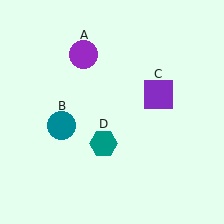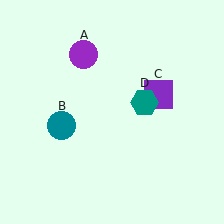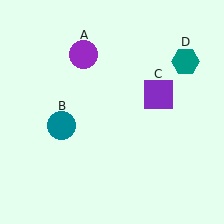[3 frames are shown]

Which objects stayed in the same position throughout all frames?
Purple circle (object A) and teal circle (object B) and purple square (object C) remained stationary.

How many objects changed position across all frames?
1 object changed position: teal hexagon (object D).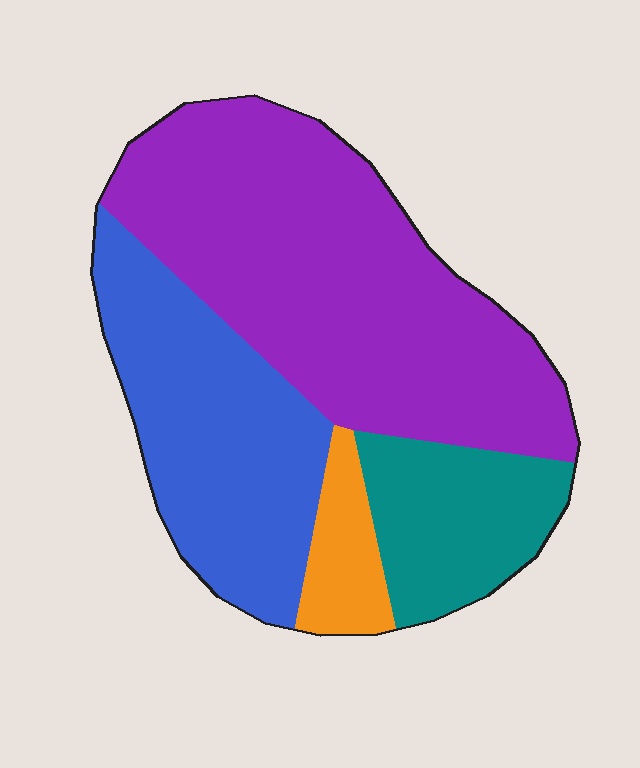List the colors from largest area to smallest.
From largest to smallest: purple, blue, teal, orange.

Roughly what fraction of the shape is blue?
Blue takes up between a sixth and a third of the shape.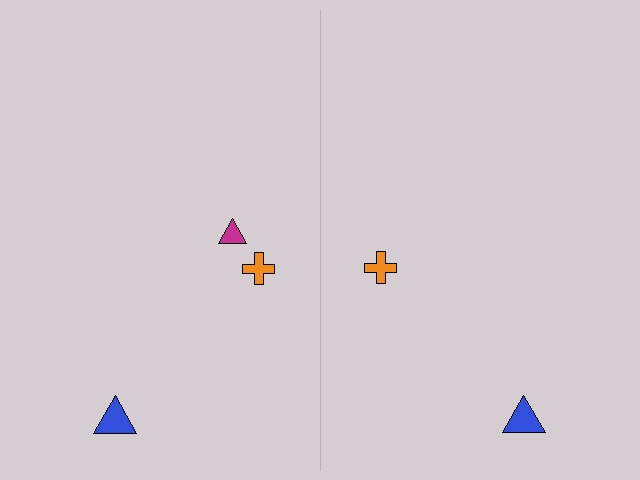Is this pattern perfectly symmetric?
No, the pattern is not perfectly symmetric. A magenta triangle is missing from the right side.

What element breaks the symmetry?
A magenta triangle is missing from the right side.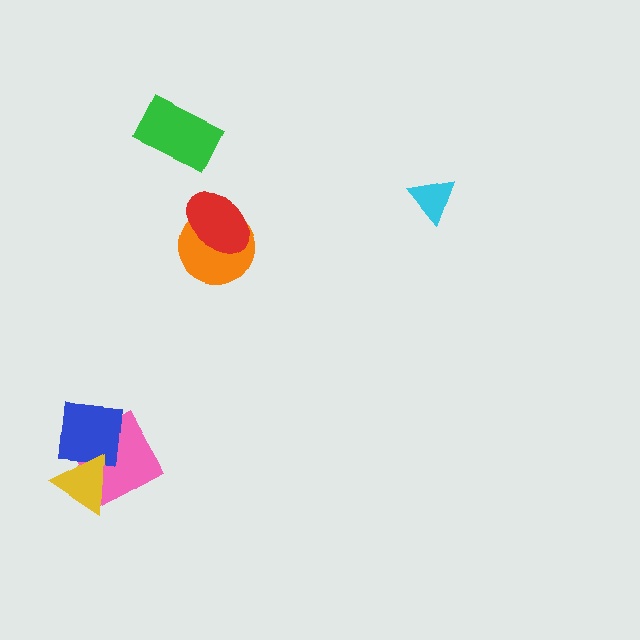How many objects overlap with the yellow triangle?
2 objects overlap with the yellow triangle.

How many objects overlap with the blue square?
2 objects overlap with the blue square.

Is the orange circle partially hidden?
Yes, it is partially covered by another shape.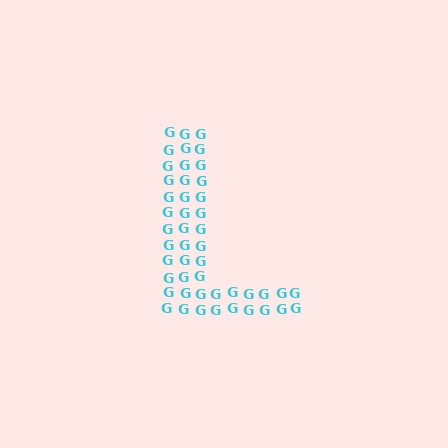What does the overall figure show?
The overall figure shows the letter L.